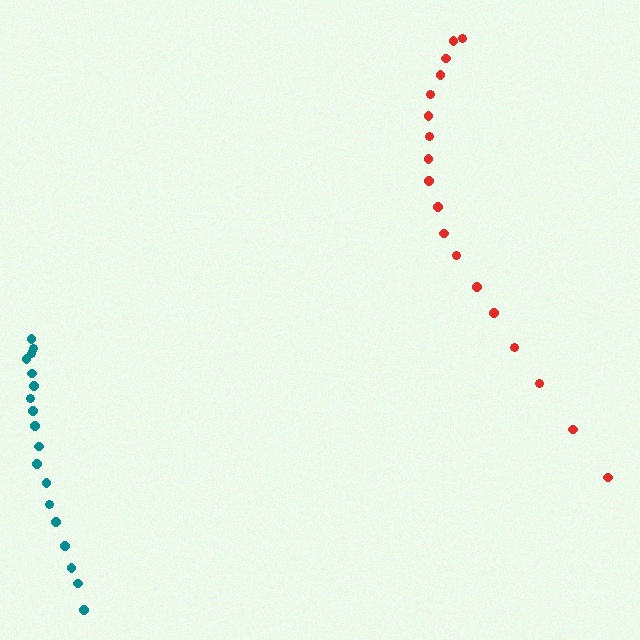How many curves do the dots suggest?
There are 2 distinct paths.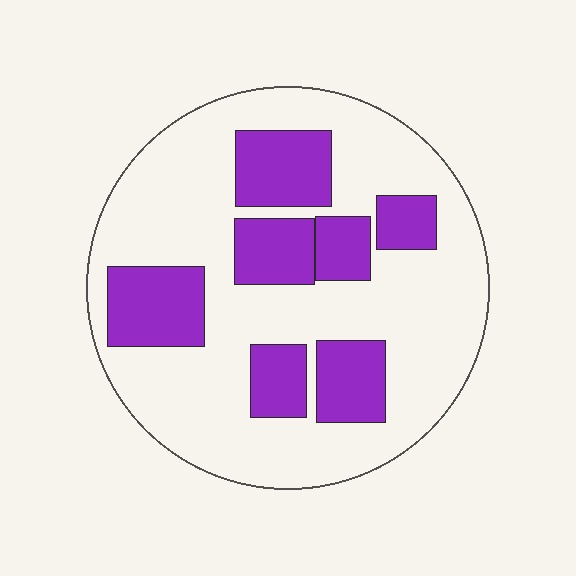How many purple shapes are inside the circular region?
7.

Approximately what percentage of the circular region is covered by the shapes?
Approximately 30%.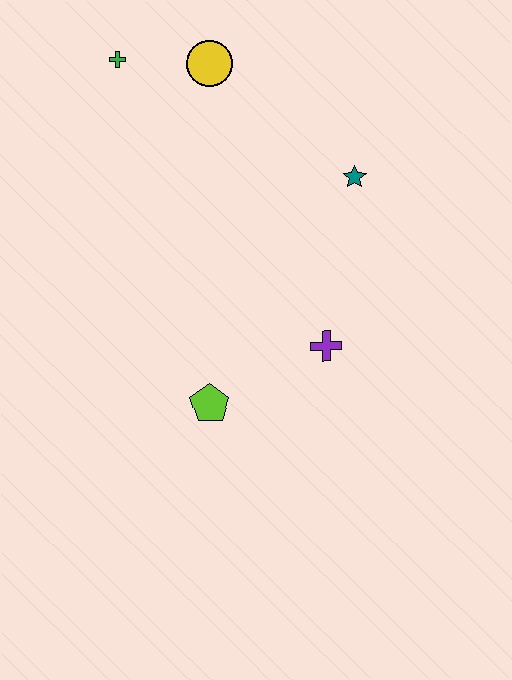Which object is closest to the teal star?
The purple cross is closest to the teal star.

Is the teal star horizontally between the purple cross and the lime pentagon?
No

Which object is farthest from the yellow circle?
The lime pentagon is farthest from the yellow circle.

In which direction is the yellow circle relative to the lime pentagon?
The yellow circle is above the lime pentagon.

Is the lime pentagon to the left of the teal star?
Yes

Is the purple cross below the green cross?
Yes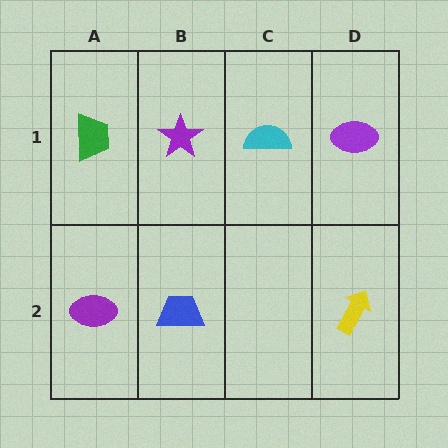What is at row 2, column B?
A blue trapezoid.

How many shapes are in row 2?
3 shapes.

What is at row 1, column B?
A purple star.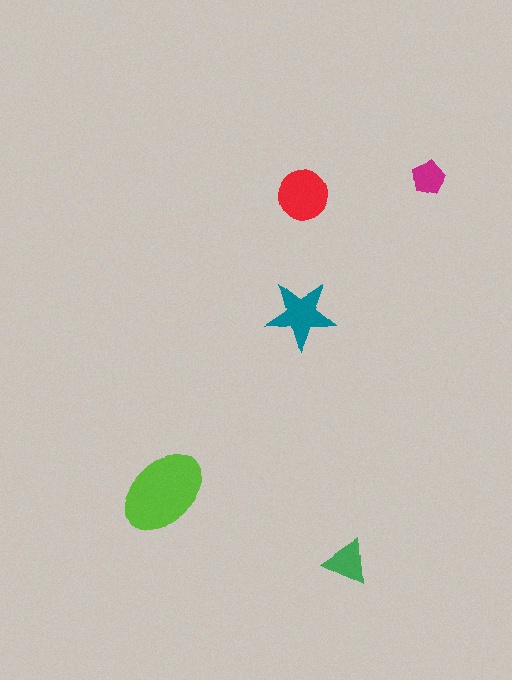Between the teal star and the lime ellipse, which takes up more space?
The lime ellipse.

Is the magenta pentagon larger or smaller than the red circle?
Smaller.